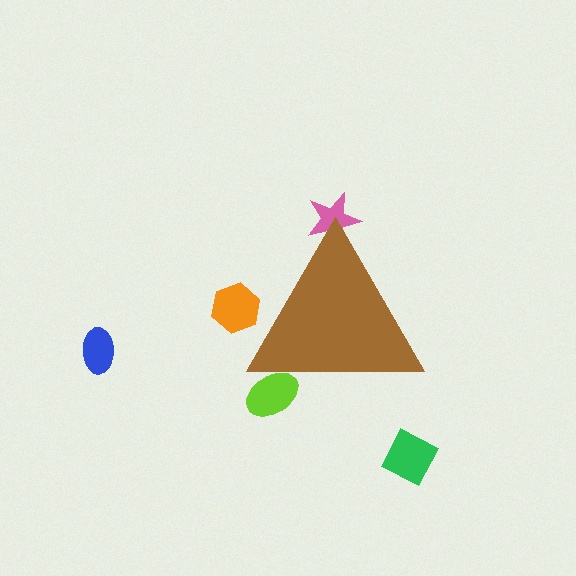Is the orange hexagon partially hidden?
Yes, the orange hexagon is partially hidden behind the brown triangle.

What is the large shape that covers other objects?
A brown triangle.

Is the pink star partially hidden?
Yes, the pink star is partially hidden behind the brown triangle.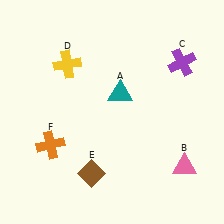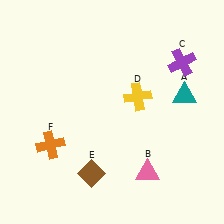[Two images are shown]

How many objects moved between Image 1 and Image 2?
3 objects moved between the two images.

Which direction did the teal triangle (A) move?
The teal triangle (A) moved right.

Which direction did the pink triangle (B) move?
The pink triangle (B) moved left.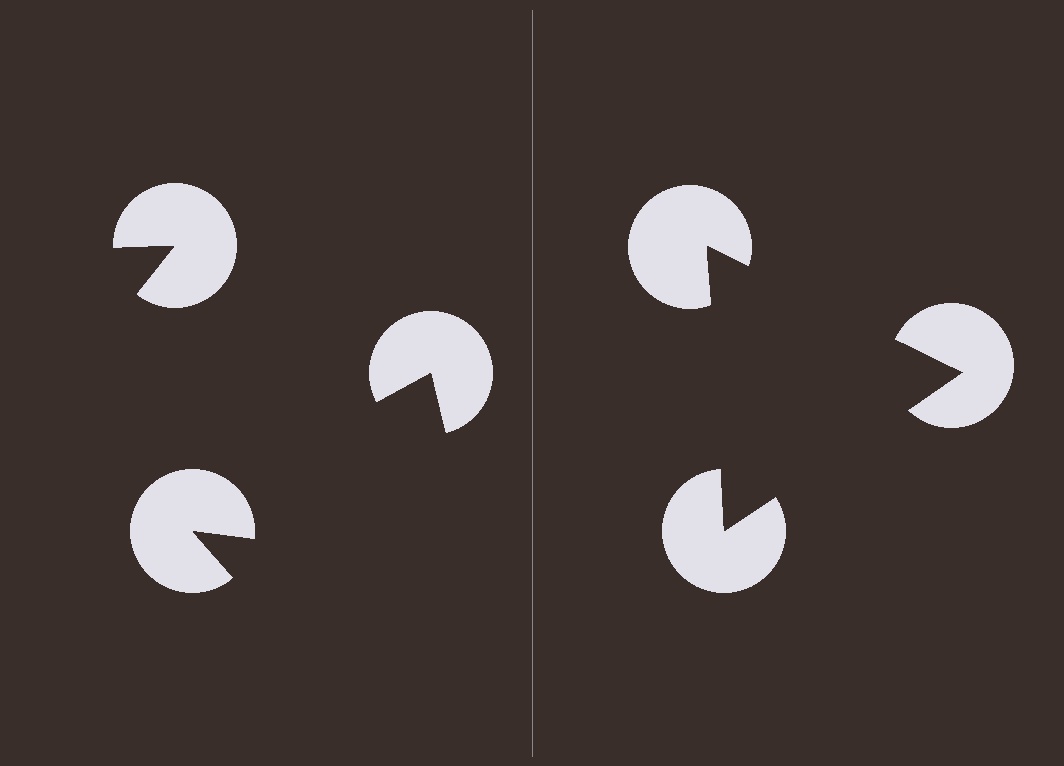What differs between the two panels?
The pac-man discs are positioned identically on both sides; only the wedge orientations differ. On the right they align to a triangle; on the left they are misaligned.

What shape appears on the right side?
An illusory triangle.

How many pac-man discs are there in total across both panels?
6 — 3 on each side.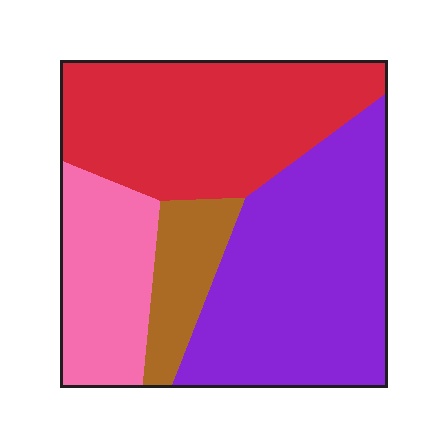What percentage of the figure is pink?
Pink covers around 20% of the figure.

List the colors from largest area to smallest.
From largest to smallest: purple, red, pink, brown.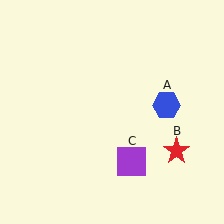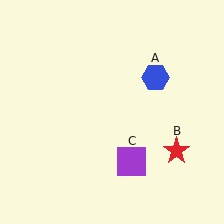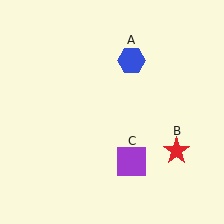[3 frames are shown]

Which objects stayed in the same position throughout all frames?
Red star (object B) and purple square (object C) remained stationary.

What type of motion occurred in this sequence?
The blue hexagon (object A) rotated counterclockwise around the center of the scene.